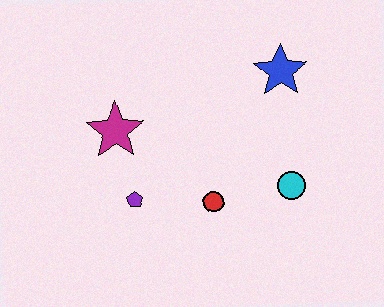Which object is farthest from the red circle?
The blue star is farthest from the red circle.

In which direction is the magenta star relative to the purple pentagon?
The magenta star is above the purple pentagon.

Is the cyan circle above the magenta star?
No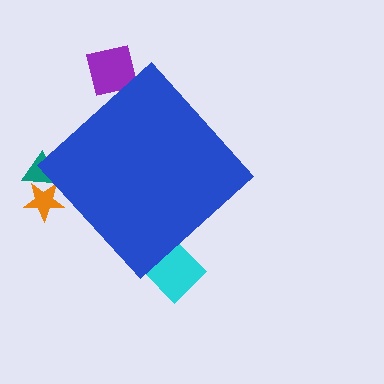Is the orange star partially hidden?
Yes, the orange star is partially hidden behind the blue diamond.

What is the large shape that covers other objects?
A blue diamond.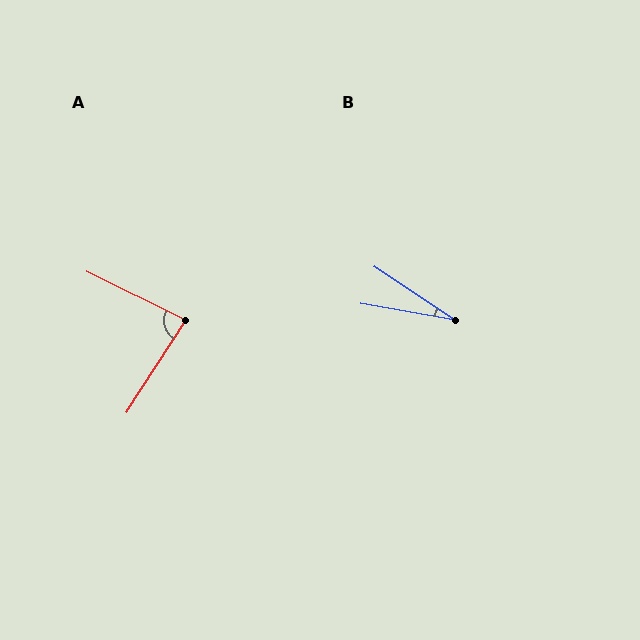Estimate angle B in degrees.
Approximately 24 degrees.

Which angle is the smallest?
B, at approximately 24 degrees.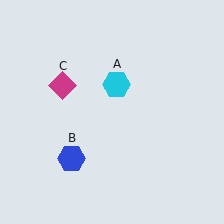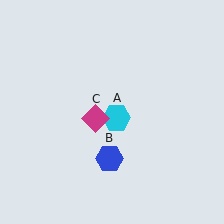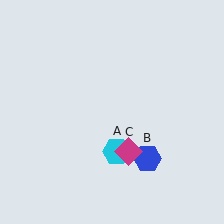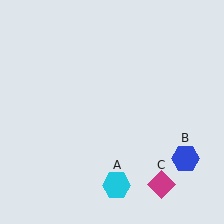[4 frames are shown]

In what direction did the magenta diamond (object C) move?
The magenta diamond (object C) moved down and to the right.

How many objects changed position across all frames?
3 objects changed position: cyan hexagon (object A), blue hexagon (object B), magenta diamond (object C).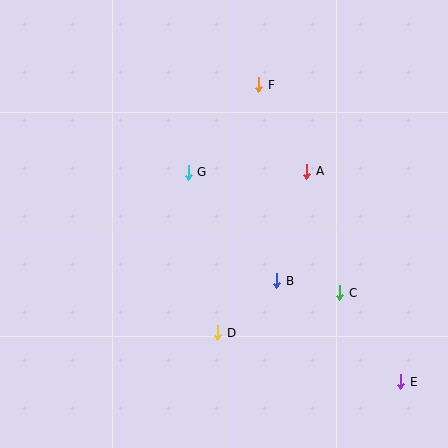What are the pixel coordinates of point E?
Point E is at (401, 382).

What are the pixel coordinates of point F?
Point F is at (259, 85).